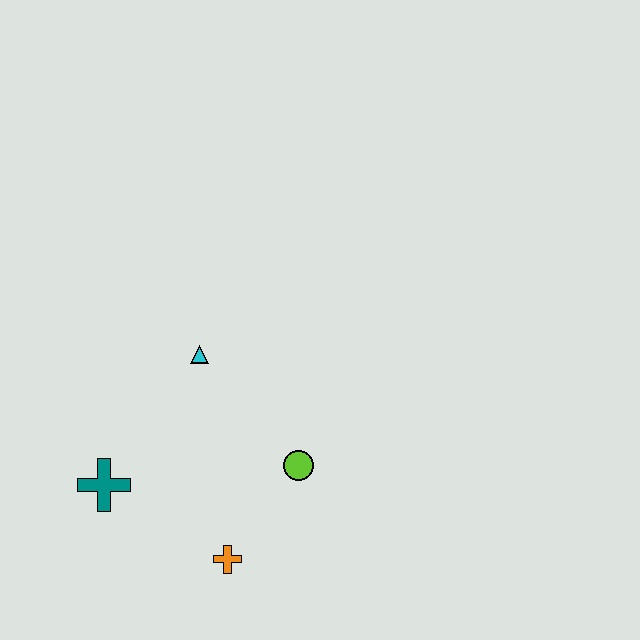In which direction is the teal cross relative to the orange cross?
The teal cross is to the left of the orange cross.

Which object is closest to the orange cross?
The lime circle is closest to the orange cross.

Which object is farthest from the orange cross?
The cyan triangle is farthest from the orange cross.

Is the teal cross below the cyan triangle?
Yes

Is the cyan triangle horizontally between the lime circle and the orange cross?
No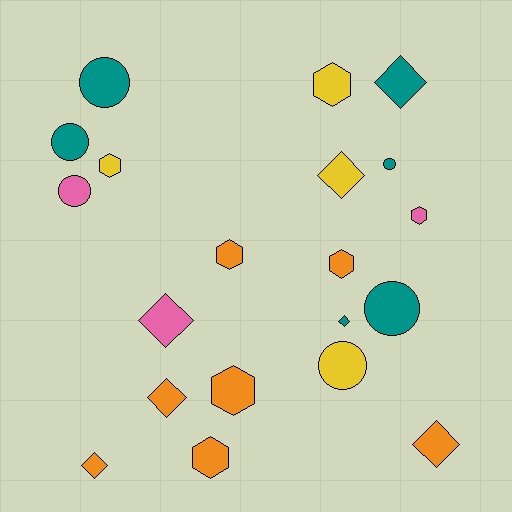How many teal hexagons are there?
There are no teal hexagons.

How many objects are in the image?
There are 20 objects.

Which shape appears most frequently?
Hexagon, with 7 objects.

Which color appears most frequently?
Orange, with 7 objects.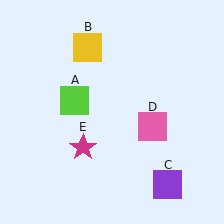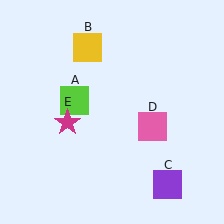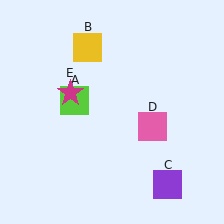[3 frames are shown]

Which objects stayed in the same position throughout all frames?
Lime square (object A) and yellow square (object B) and purple square (object C) and pink square (object D) remained stationary.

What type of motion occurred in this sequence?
The magenta star (object E) rotated clockwise around the center of the scene.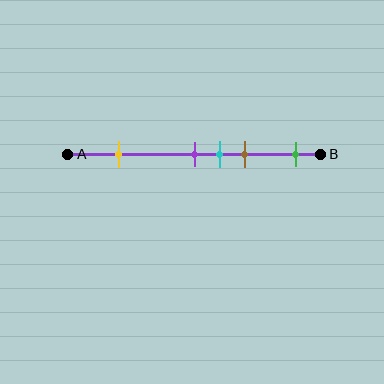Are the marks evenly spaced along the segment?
No, the marks are not evenly spaced.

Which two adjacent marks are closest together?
The purple and cyan marks are the closest adjacent pair.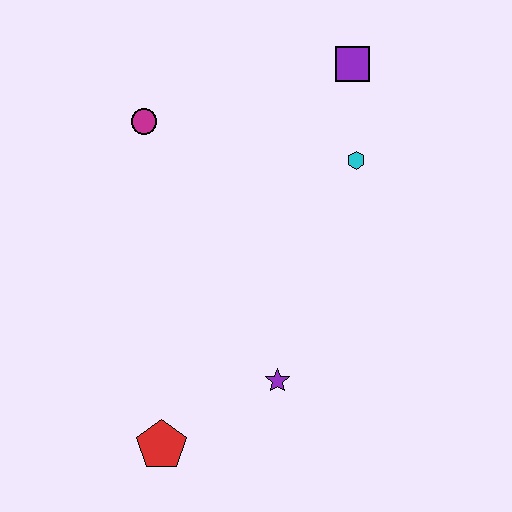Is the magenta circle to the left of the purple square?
Yes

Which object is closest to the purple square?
The cyan hexagon is closest to the purple square.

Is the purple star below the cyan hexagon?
Yes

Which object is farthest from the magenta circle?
The red pentagon is farthest from the magenta circle.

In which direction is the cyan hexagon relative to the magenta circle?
The cyan hexagon is to the right of the magenta circle.